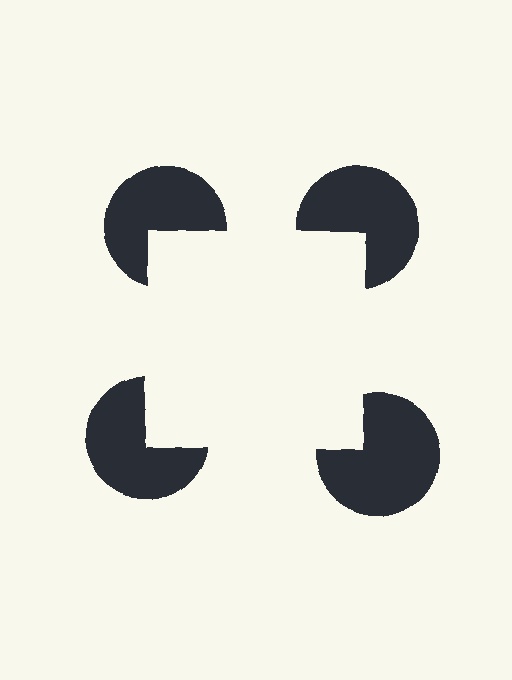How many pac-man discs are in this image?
There are 4 — one at each vertex of the illusory square.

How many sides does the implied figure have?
4 sides.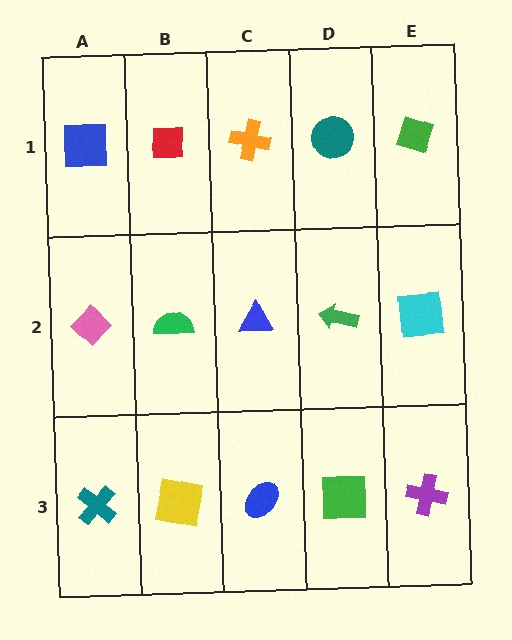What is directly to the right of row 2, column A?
A green semicircle.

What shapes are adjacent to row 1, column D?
A green arrow (row 2, column D), an orange cross (row 1, column C), a green diamond (row 1, column E).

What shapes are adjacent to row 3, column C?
A blue triangle (row 2, column C), a yellow square (row 3, column B), a green square (row 3, column D).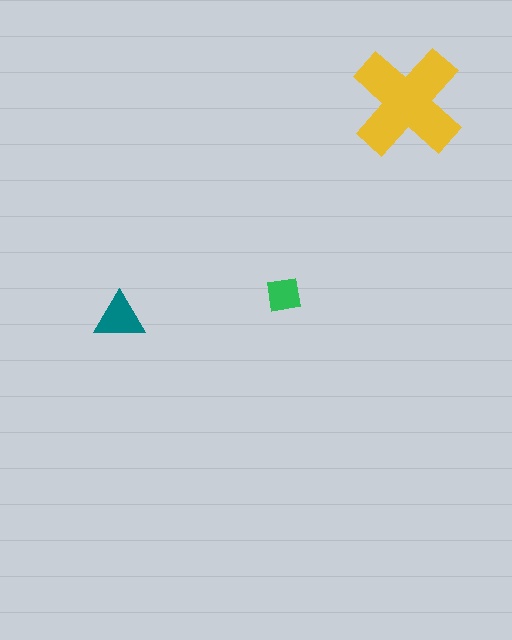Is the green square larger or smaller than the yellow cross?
Smaller.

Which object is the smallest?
The green square.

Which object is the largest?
The yellow cross.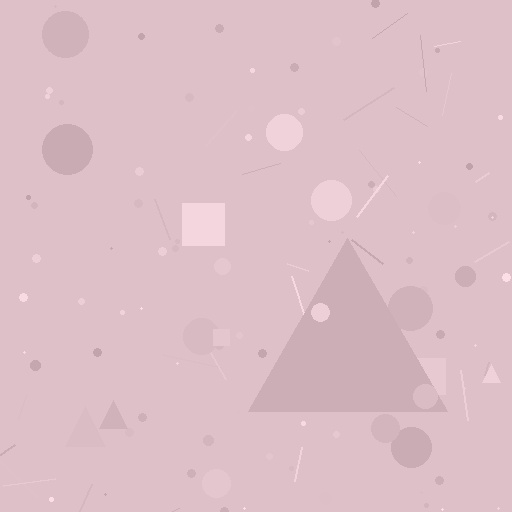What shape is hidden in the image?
A triangle is hidden in the image.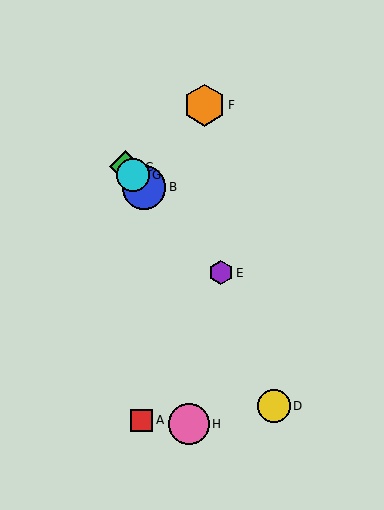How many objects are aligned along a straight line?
4 objects (B, C, E, G) are aligned along a straight line.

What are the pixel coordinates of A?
Object A is at (142, 420).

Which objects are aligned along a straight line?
Objects B, C, E, G are aligned along a straight line.